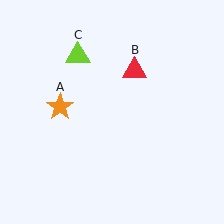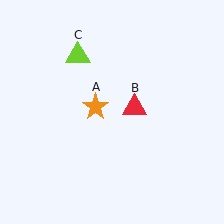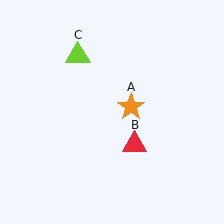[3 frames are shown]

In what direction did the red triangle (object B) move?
The red triangle (object B) moved down.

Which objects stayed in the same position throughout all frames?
Lime triangle (object C) remained stationary.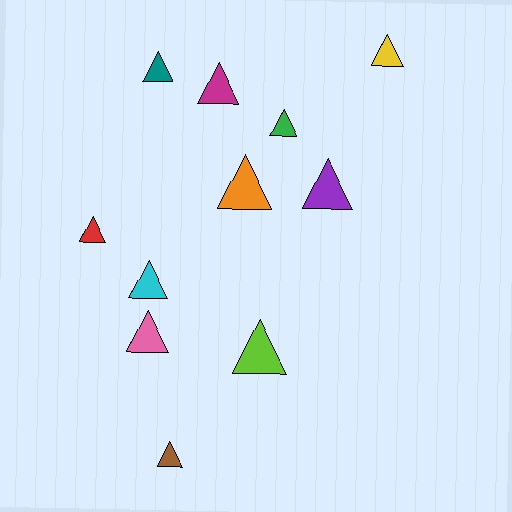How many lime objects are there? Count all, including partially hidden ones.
There is 1 lime object.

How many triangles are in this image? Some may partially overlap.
There are 11 triangles.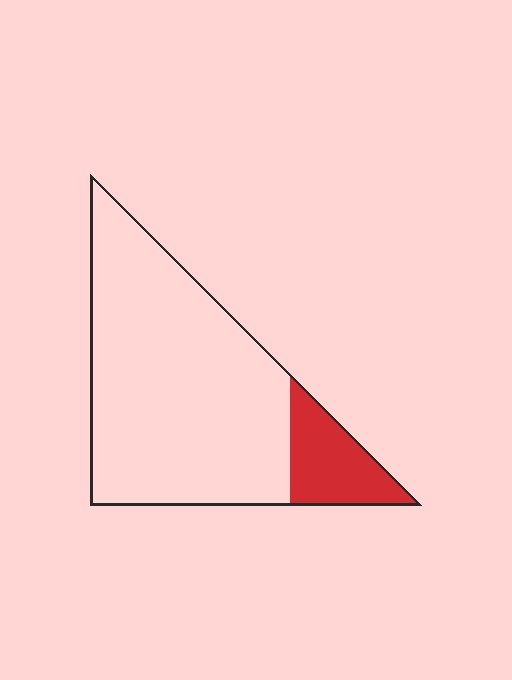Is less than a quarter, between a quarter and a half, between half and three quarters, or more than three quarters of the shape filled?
Less than a quarter.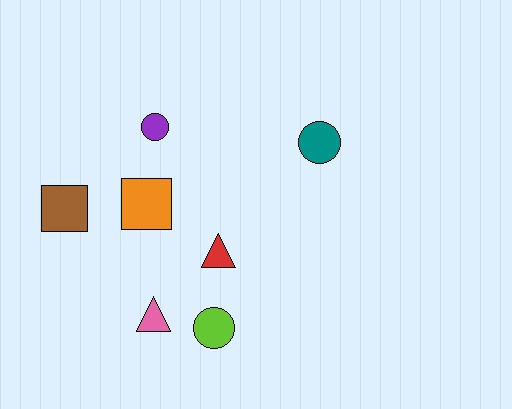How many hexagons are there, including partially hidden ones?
There are no hexagons.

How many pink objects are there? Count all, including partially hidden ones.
There is 1 pink object.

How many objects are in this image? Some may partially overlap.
There are 7 objects.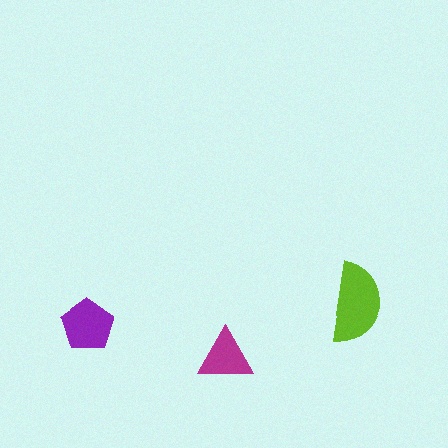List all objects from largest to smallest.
The lime semicircle, the purple pentagon, the magenta triangle.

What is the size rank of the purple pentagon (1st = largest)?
2nd.